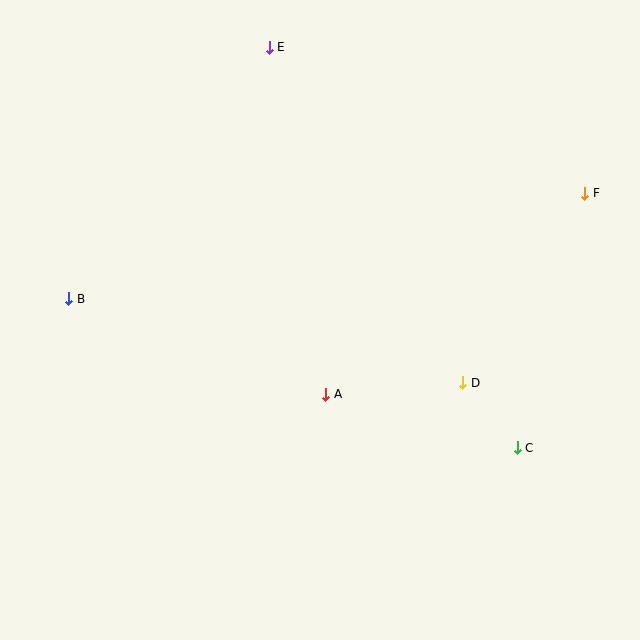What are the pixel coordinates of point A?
Point A is at (326, 394).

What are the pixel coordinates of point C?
Point C is at (517, 448).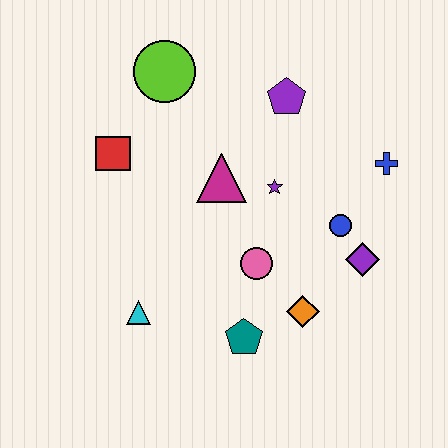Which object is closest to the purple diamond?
The blue circle is closest to the purple diamond.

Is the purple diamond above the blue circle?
No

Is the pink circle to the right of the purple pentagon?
No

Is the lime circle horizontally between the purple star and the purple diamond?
No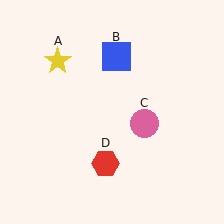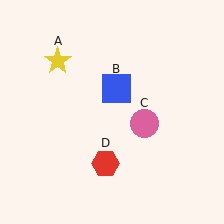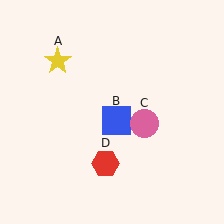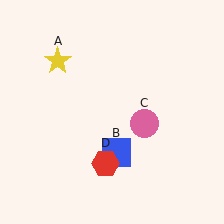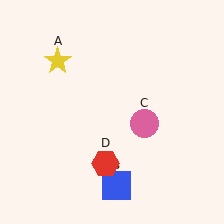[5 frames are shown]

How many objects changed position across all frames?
1 object changed position: blue square (object B).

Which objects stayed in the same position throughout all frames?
Yellow star (object A) and pink circle (object C) and red hexagon (object D) remained stationary.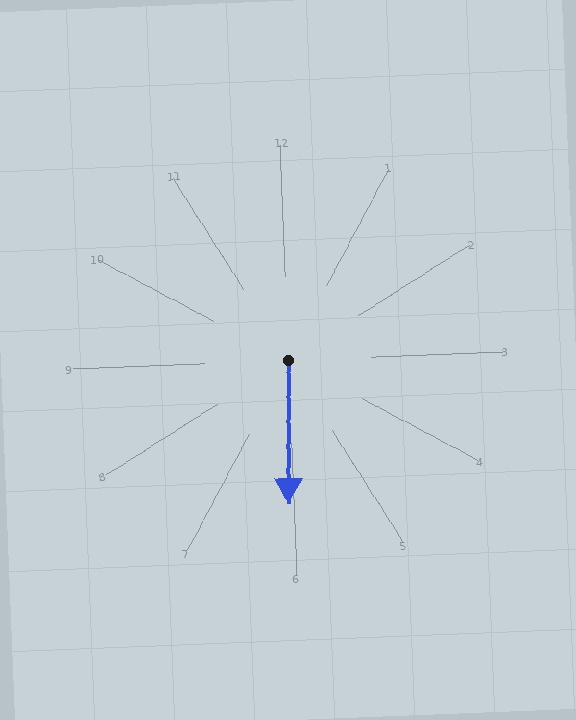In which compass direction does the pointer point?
South.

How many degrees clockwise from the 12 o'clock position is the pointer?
Approximately 182 degrees.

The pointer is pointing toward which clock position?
Roughly 6 o'clock.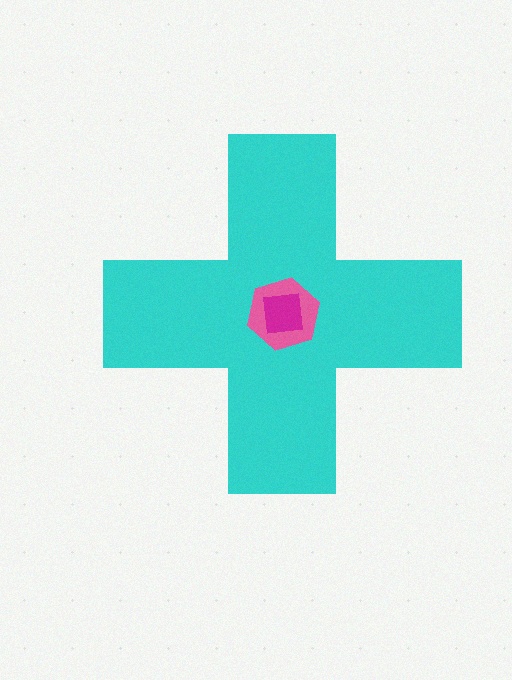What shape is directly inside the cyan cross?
The pink hexagon.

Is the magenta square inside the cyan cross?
Yes.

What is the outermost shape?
The cyan cross.